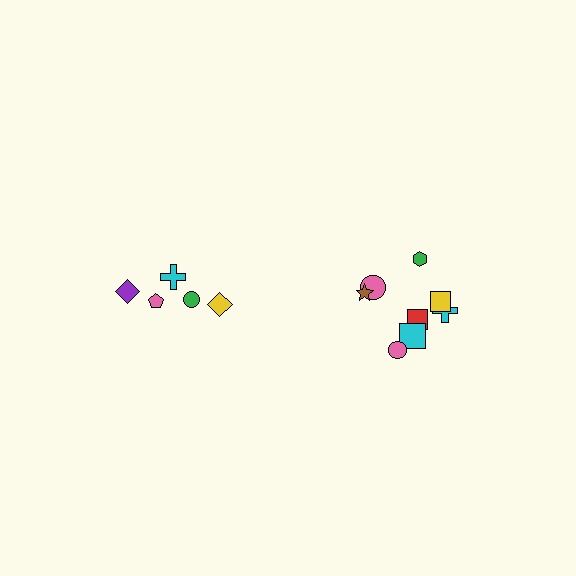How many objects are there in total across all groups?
There are 13 objects.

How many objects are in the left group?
There are 5 objects.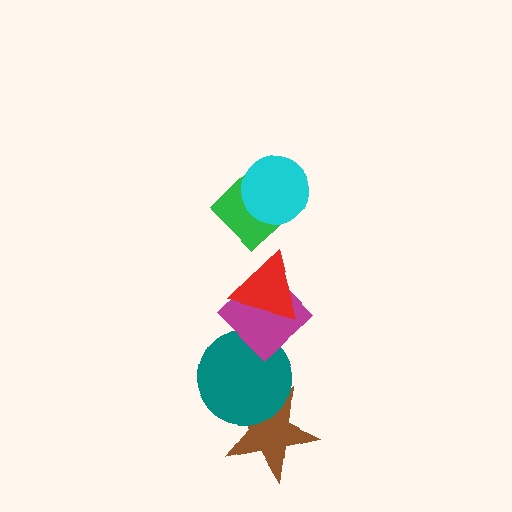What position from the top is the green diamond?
The green diamond is 2nd from the top.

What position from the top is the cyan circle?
The cyan circle is 1st from the top.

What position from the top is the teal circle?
The teal circle is 5th from the top.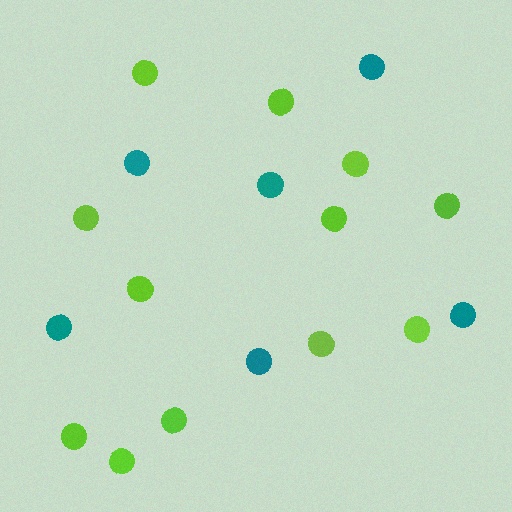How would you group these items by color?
There are 2 groups: one group of lime circles (12) and one group of teal circles (6).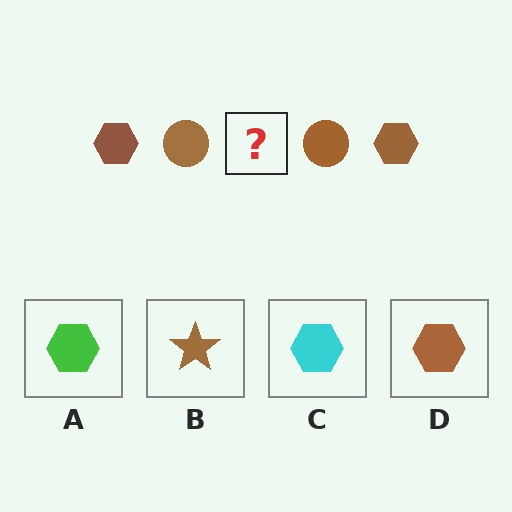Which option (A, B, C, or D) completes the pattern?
D.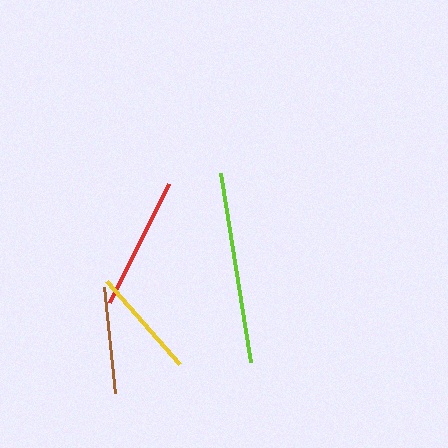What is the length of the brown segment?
The brown segment is approximately 107 pixels long.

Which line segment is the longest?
The lime line is the longest at approximately 191 pixels.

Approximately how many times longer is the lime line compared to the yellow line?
The lime line is approximately 1.7 times the length of the yellow line.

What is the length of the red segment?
The red segment is approximately 133 pixels long.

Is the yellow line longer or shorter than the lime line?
The lime line is longer than the yellow line.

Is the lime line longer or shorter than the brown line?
The lime line is longer than the brown line.